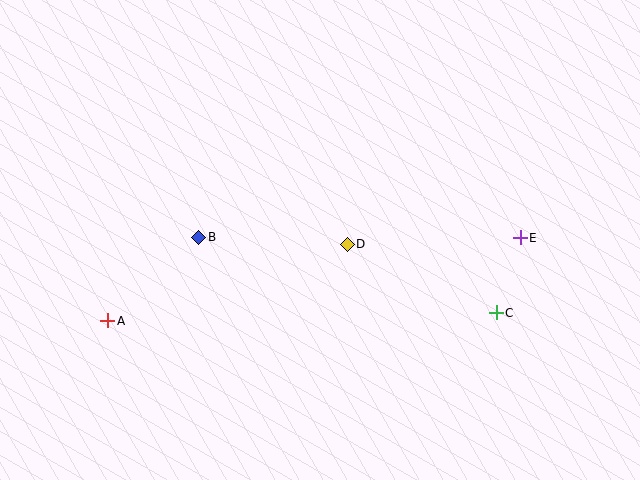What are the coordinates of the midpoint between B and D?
The midpoint between B and D is at (273, 241).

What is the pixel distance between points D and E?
The distance between D and E is 173 pixels.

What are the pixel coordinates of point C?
Point C is at (496, 313).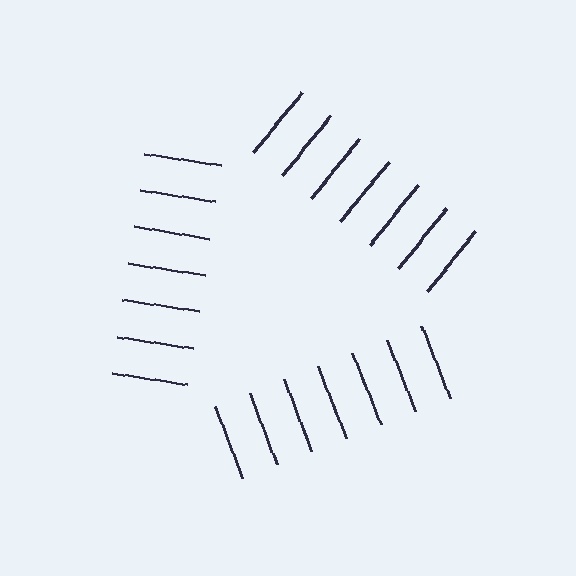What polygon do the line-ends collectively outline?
An illusory triangle — the line segments terminate on its edges but no continuous stroke is drawn.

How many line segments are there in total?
21 — 7 along each of the 3 edges.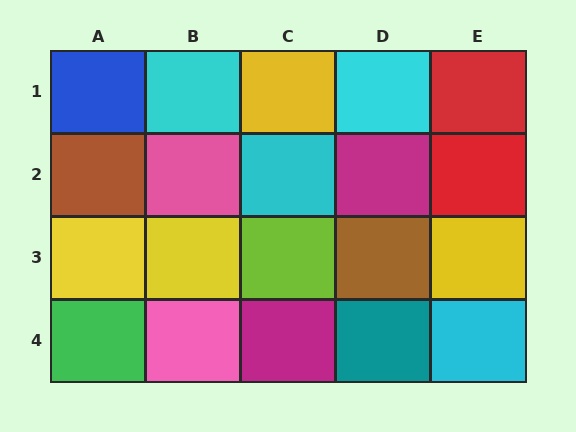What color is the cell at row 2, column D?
Magenta.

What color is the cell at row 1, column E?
Red.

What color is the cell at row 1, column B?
Cyan.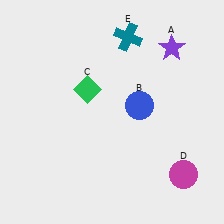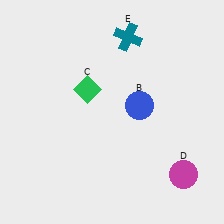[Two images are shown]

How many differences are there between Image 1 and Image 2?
There is 1 difference between the two images.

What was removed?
The purple star (A) was removed in Image 2.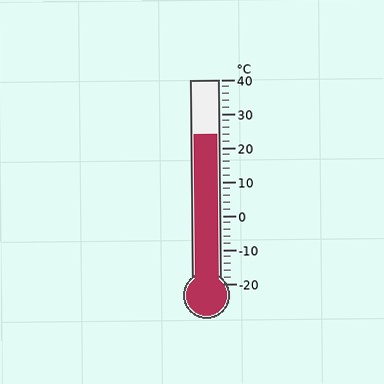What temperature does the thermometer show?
The thermometer shows approximately 24°C.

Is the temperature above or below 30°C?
The temperature is below 30°C.